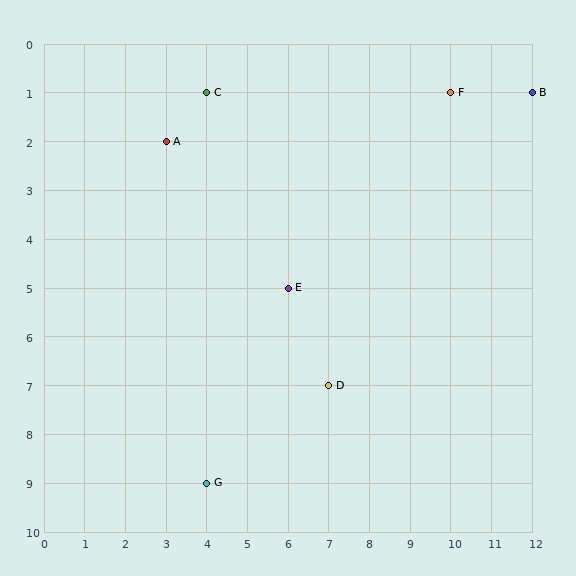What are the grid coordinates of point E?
Point E is at grid coordinates (6, 5).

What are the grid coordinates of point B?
Point B is at grid coordinates (12, 1).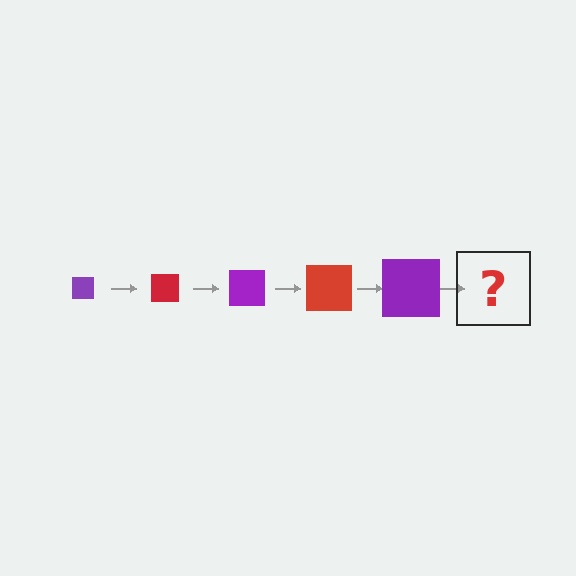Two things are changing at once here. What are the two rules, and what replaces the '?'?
The two rules are that the square grows larger each step and the color cycles through purple and red. The '?' should be a red square, larger than the previous one.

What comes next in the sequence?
The next element should be a red square, larger than the previous one.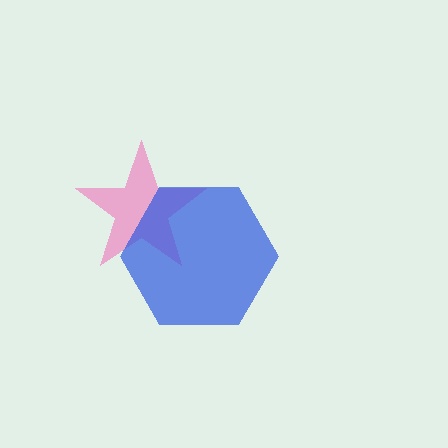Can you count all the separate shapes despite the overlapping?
Yes, there are 2 separate shapes.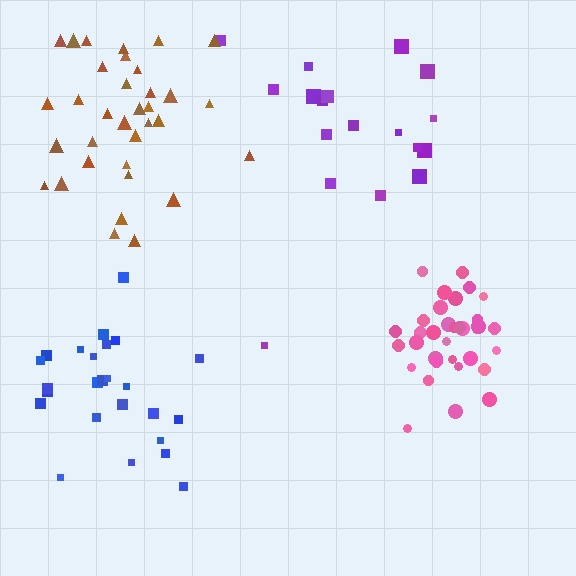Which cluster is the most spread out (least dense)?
Purple.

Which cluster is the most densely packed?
Pink.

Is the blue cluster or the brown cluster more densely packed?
Brown.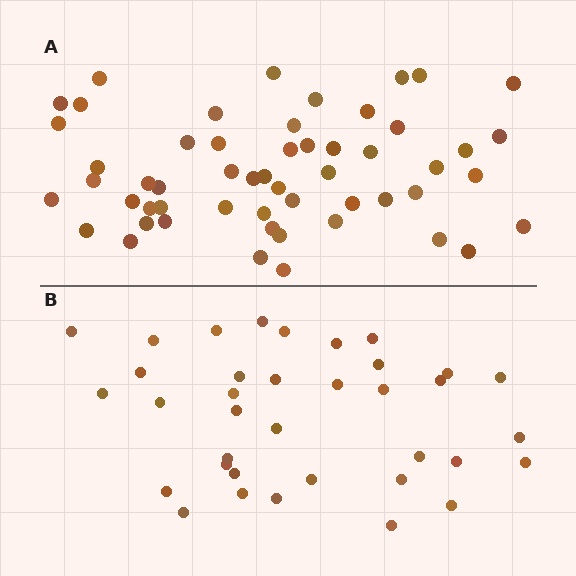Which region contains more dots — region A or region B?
Region A (the top region) has more dots.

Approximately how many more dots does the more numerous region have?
Region A has approximately 20 more dots than region B.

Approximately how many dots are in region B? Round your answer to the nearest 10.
About 40 dots. (The exact count is 36, which rounds to 40.)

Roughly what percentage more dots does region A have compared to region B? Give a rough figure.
About 50% more.